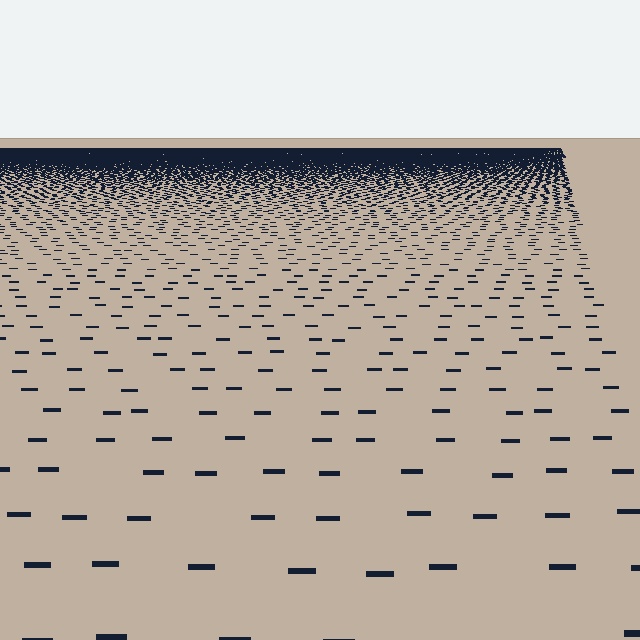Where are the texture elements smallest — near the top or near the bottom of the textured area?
Near the top.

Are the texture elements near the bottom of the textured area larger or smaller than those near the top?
Larger. Near the bottom, elements are closer to the viewer and appear at a bigger on-screen size.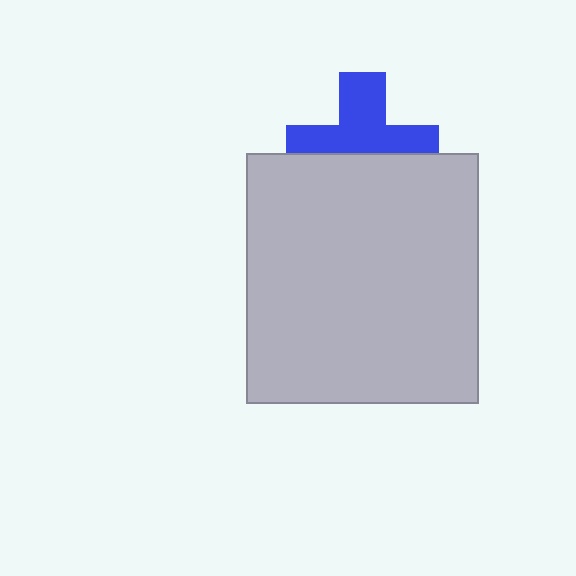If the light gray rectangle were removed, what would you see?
You would see the complete blue cross.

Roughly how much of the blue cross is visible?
About half of it is visible (roughly 56%).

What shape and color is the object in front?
The object in front is a light gray rectangle.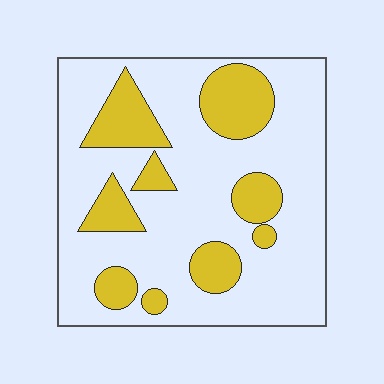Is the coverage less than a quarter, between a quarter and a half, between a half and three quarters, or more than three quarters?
Between a quarter and a half.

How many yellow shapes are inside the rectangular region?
9.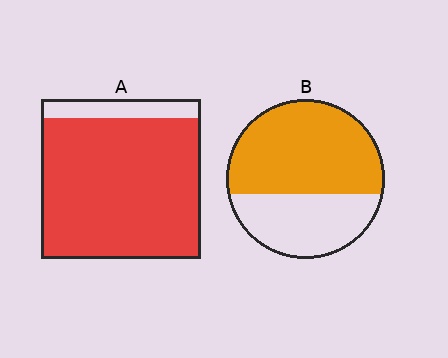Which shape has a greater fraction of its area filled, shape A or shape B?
Shape A.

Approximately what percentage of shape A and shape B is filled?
A is approximately 90% and B is approximately 60%.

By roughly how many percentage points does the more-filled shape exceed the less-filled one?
By roughly 25 percentage points (A over B).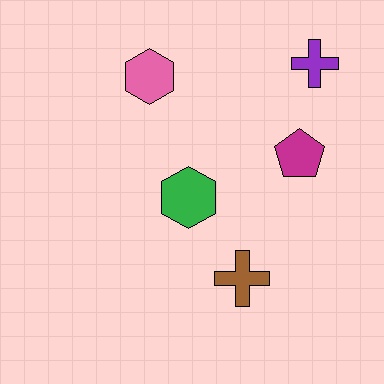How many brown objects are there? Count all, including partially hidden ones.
There is 1 brown object.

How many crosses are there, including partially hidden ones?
There are 2 crosses.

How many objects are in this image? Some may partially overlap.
There are 5 objects.